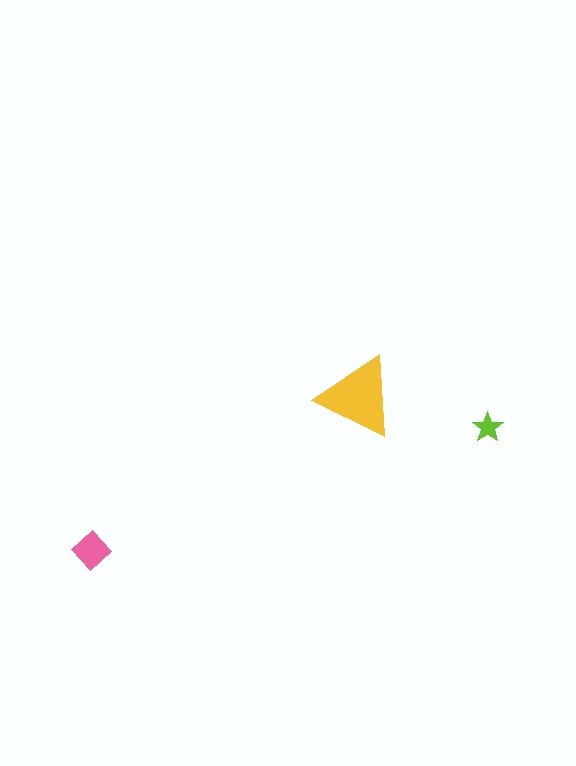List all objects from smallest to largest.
The lime star, the pink diamond, the yellow triangle.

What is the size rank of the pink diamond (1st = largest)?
2nd.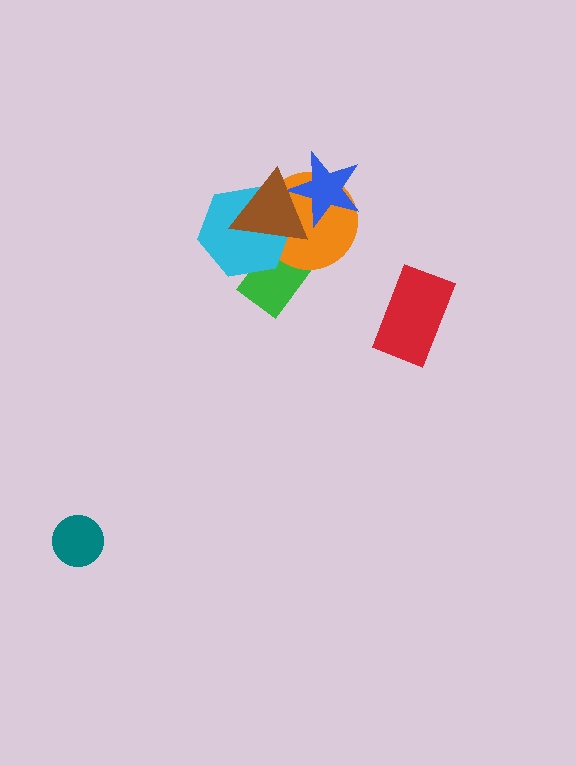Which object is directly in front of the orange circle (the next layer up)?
The blue star is directly in front of the orange circle.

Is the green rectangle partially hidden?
Yes, it is partially covered by another shape.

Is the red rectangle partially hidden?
No, no other shape covers it.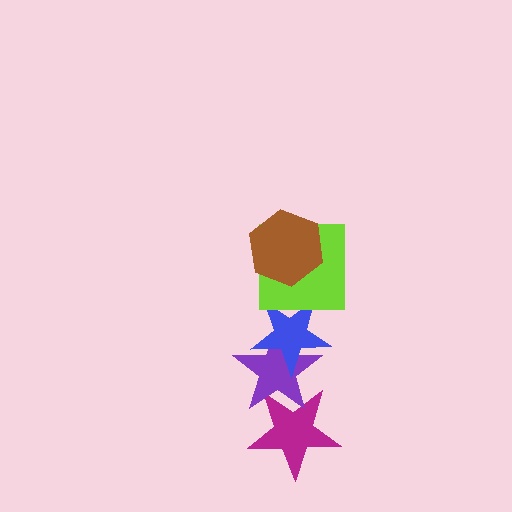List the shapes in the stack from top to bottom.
From top to bottom: the brown hexagon, the lime square, the blue star, the purple star, the magenta star.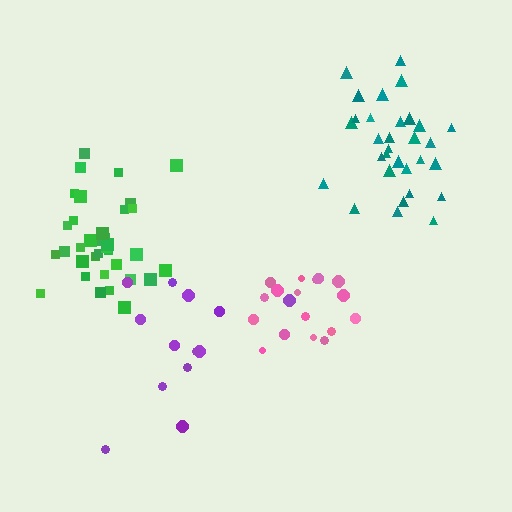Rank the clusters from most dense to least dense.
pink, teal, green, purple.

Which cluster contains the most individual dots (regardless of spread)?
Green (35).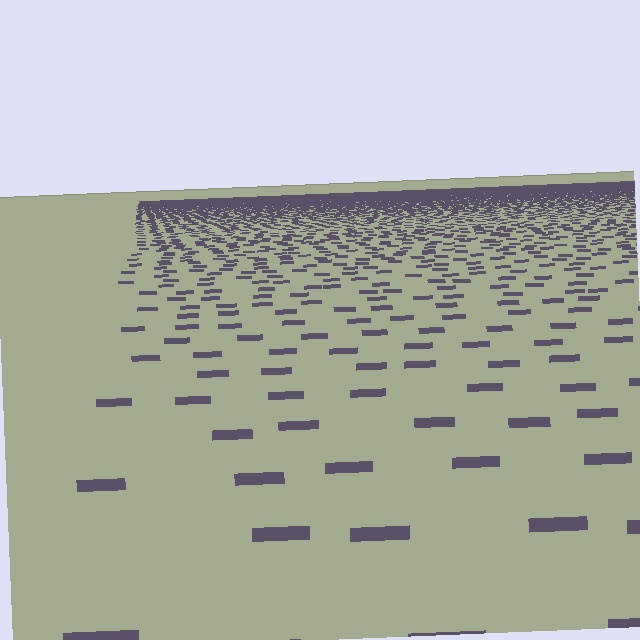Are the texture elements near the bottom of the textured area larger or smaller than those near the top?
Larger. Near the bottom, elements are closer to the viewer and appear at a bigger on-screen size.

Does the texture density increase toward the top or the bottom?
Density increases toward the top.